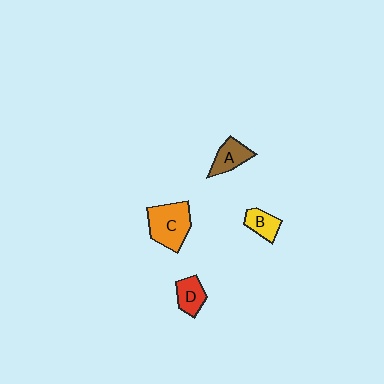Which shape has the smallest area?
Shape B (yellow).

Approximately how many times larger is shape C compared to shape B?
Approximately 2.0 times.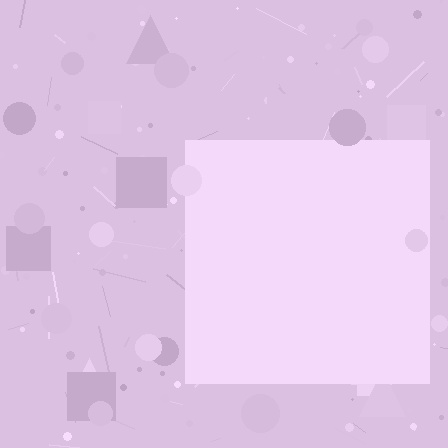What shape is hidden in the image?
A square is hidden in the image.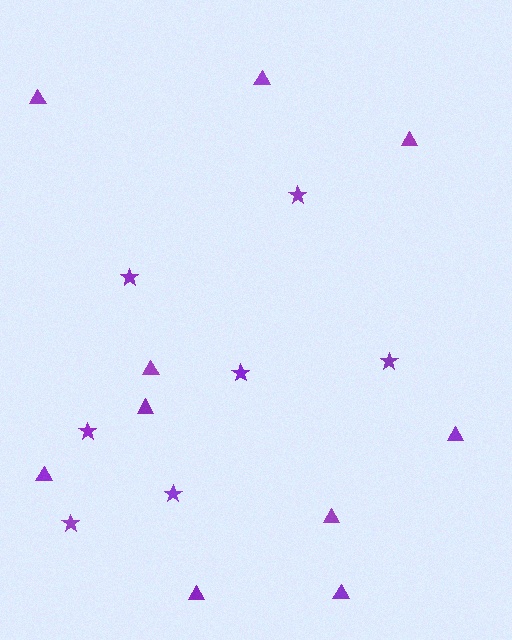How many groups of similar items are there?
There are 2 groups: one group of triangles (10) and one group of stars (7).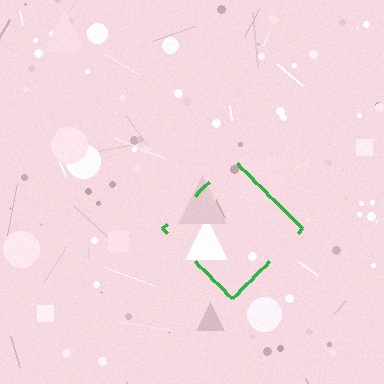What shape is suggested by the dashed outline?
The dashed outline suggests a diamond.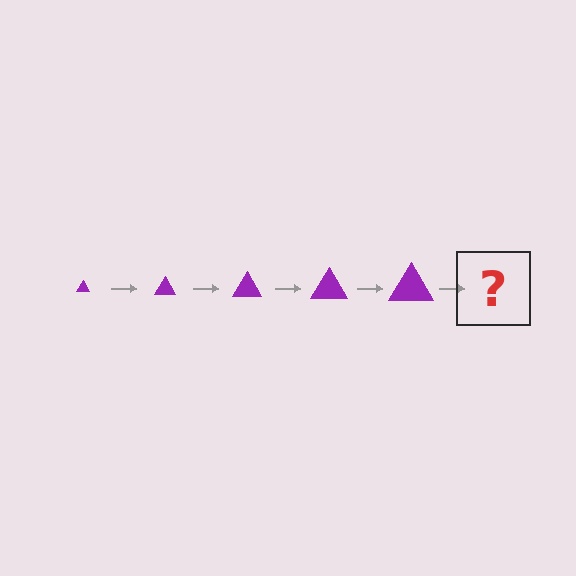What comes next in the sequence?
The next element should be a purple triangle, larger than the previous one.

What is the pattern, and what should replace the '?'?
The pattern is that the triangle gets progressively larger each step. The '?' should be a purple triangle, larger than the previous one.